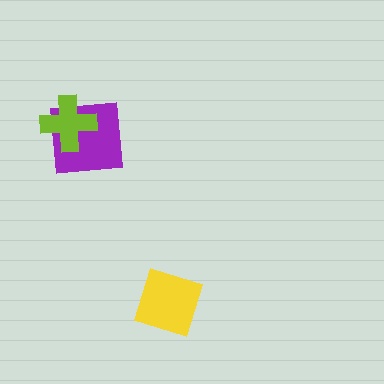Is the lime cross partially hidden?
No, no other shape covers it.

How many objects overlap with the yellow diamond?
0 objects overlap with the yellow diamond.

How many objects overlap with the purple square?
1 object overlaps with the purple square.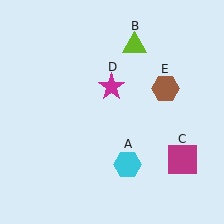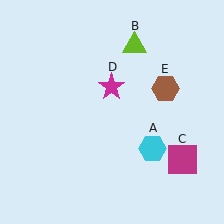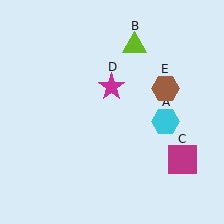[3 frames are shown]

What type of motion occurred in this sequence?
The cyan hexagon (object A) rotated counterclockwise around the center of the scene.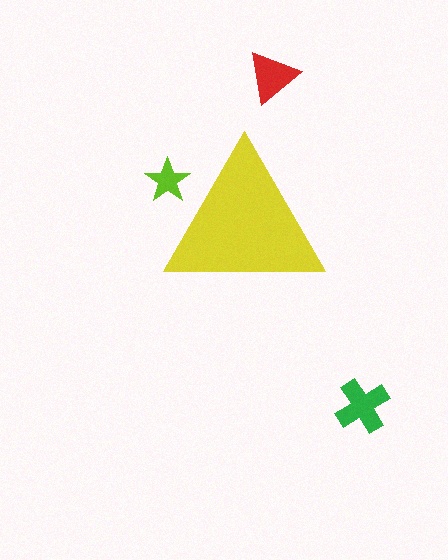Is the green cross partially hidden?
No, the green cross is fully visible.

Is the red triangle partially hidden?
No, the red triangle is fully visible.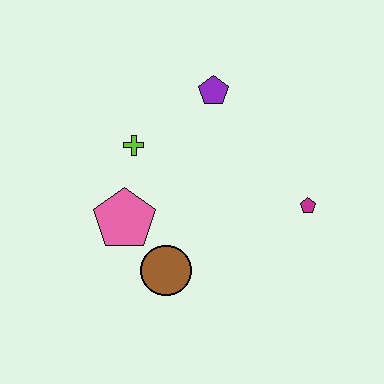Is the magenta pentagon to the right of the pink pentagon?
Yes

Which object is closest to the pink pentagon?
The brown circle is closest to the pink pentagon.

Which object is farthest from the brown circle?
The purple pentagon is farthest from the brown circle.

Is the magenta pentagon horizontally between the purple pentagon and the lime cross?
No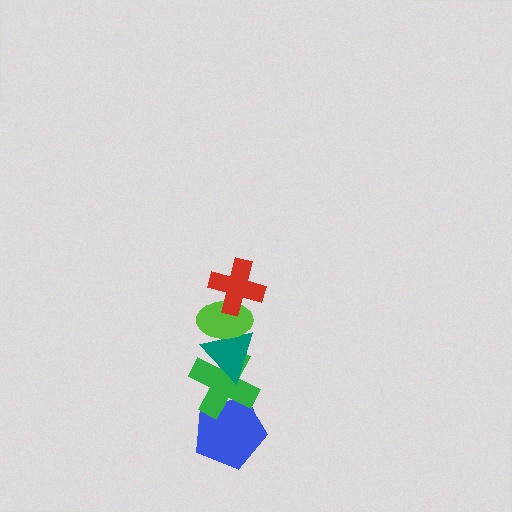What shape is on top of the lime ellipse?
The red cross is on top of the lime ellipse.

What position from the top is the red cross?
The red cross is 1st from the top.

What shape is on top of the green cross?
The teal triangle is on top of the green cross.